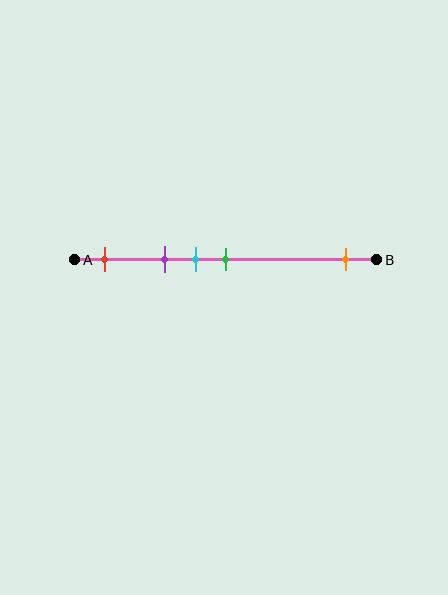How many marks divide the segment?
There are 5 marks dividing the segment.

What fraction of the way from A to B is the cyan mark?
The cyan mark is approximately 40% (0.4) of the way from A to B.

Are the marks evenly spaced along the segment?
No, the marks are not evenly spaced.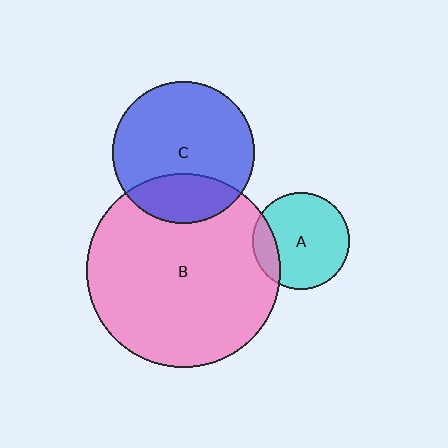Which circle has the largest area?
Circle B (pink).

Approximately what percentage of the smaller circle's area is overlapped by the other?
Approximately 25%.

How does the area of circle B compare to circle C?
Approximately 1.9 times.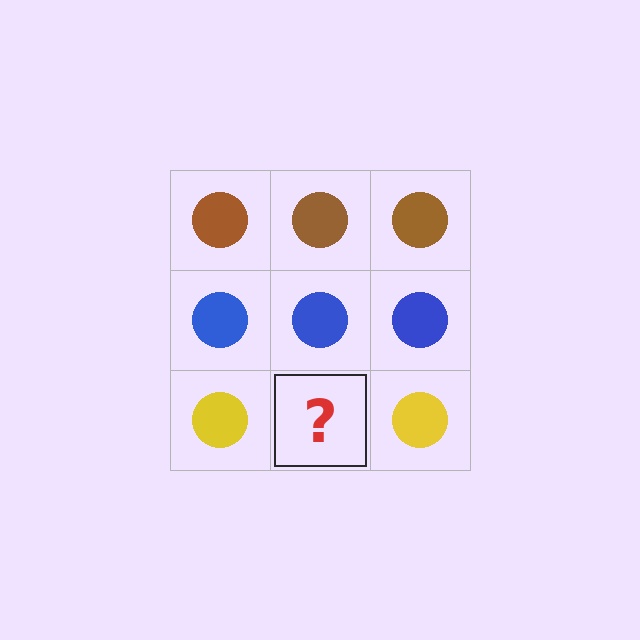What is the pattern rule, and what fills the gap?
The rule is that each row has a consistent color. The gap should be filled with a yellow circle.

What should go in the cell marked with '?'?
The missing cell should contain a yellow circle.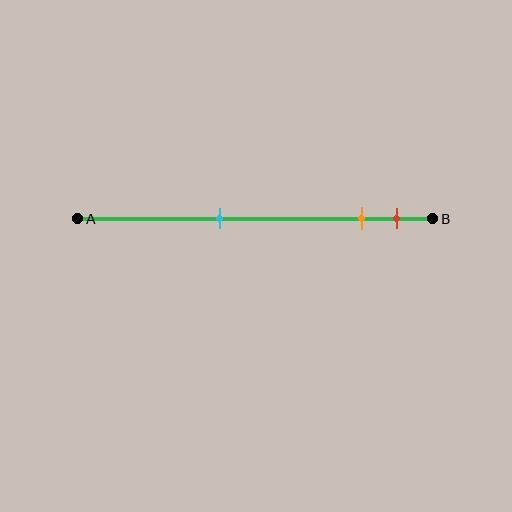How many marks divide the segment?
There are 3 marks dividing the segment.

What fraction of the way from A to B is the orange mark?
The orange mark is approximately 80% (0.8) of the way from A to B.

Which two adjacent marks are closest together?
The orange and red marks are the closest adjacent pair.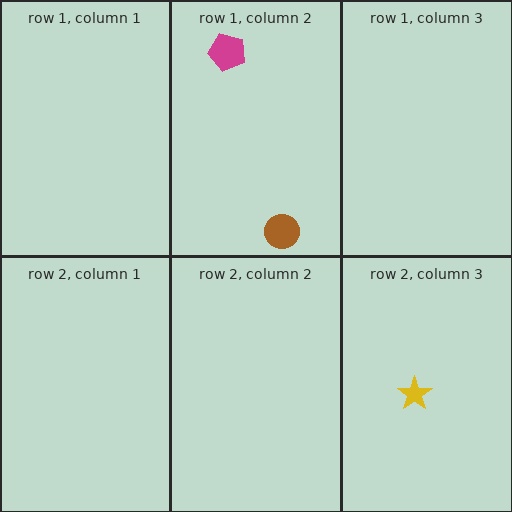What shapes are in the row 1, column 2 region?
The brown circle, the magenta pentagon.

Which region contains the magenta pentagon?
The row 1, column 2 region.